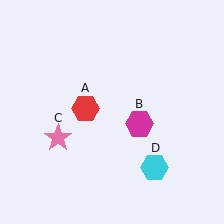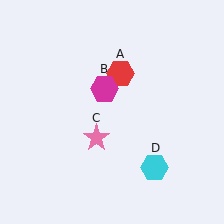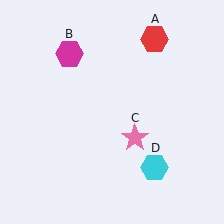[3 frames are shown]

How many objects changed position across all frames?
3 objects changed position: red hexagon (object A), magenta hexagon (object B), pink star (object C).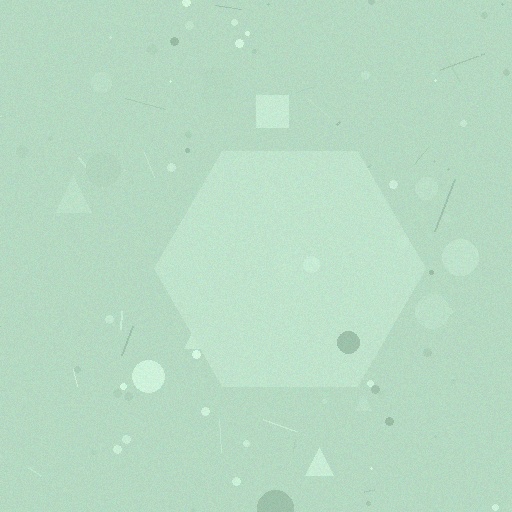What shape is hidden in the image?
A hexagon is hidden in the image.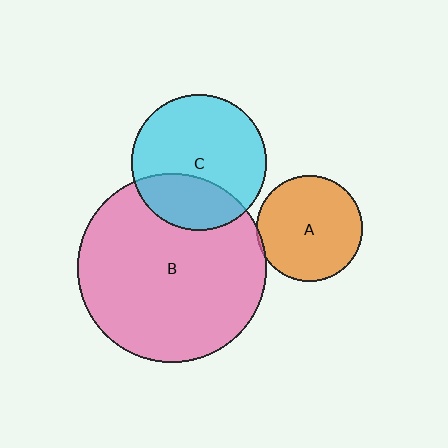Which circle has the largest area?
Circle B (pink).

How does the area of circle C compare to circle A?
Approximately 1.6 times.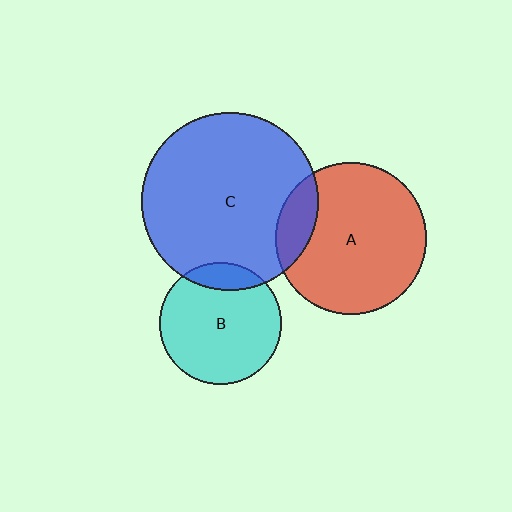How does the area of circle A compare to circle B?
Approximately 1.5 times.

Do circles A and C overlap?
Yes.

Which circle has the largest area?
Circle C (blue).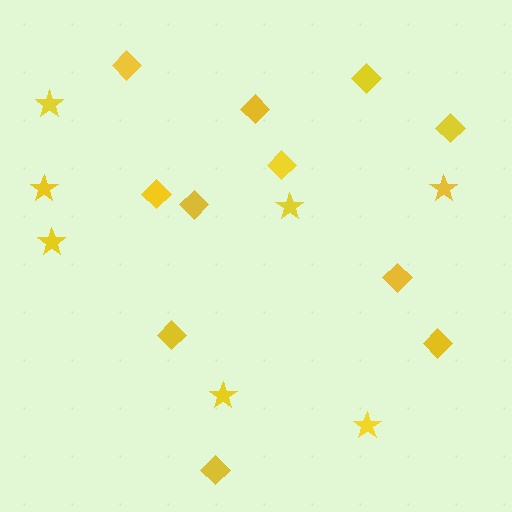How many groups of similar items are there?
There are 2 groups: one group of diamonds (11) and one group of stars (7).